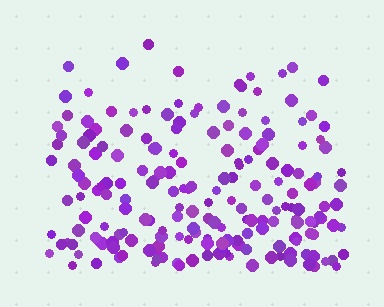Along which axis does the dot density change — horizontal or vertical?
Vertical.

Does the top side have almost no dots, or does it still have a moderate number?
Still a moderate number, just noticeably fewer than the bottom.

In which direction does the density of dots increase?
From top to bottom, with the bottom side densest.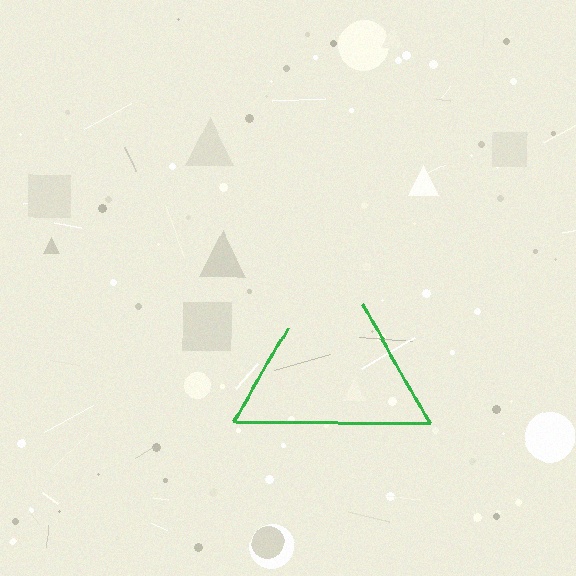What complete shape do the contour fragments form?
The contour fragments form a triangle.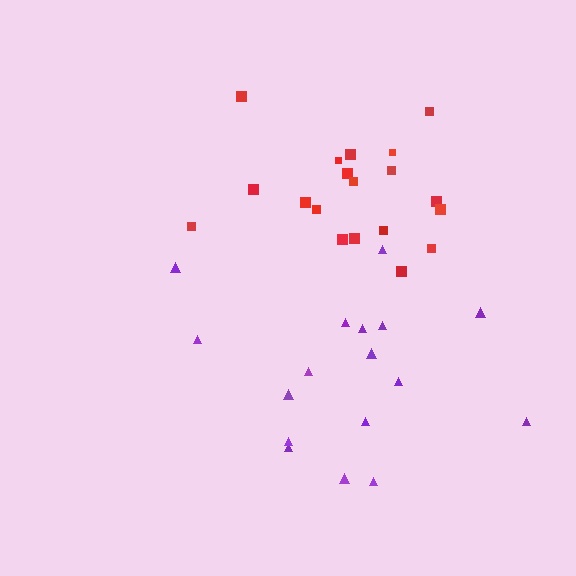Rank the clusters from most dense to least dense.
red, purple.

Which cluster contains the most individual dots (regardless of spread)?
Red (19).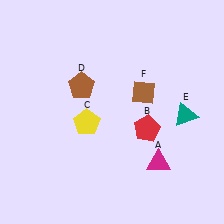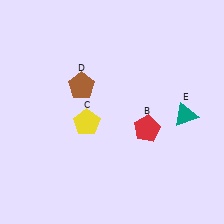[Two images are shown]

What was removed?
The magenta triangle (A), the brown diamond (F) were removed in Image 2.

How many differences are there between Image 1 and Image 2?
There are 2 differences between the two images.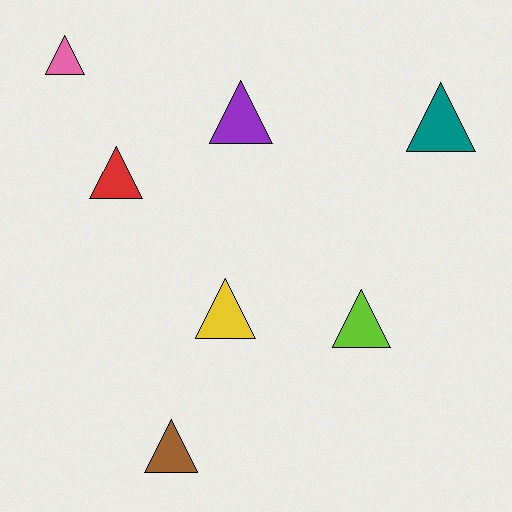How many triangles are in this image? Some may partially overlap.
There are 7 triangles.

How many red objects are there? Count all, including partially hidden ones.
There is 1 red object.